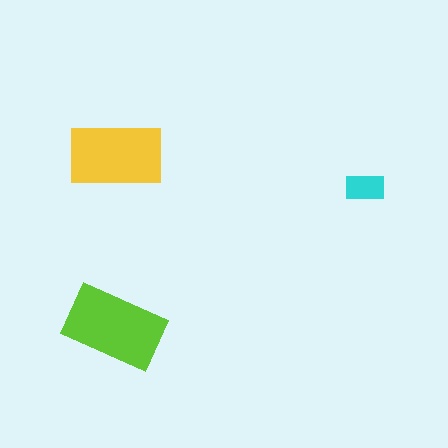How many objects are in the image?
There are 3 objects in the image.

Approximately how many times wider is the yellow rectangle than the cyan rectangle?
About 2.5 times wider.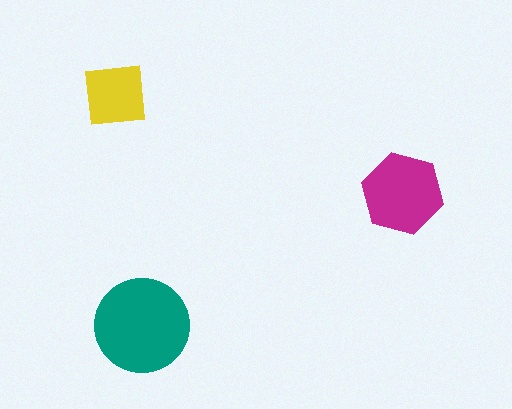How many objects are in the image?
There are 3 objects in the image.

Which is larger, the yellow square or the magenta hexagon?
The magenta hexagon.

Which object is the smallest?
The yellow square.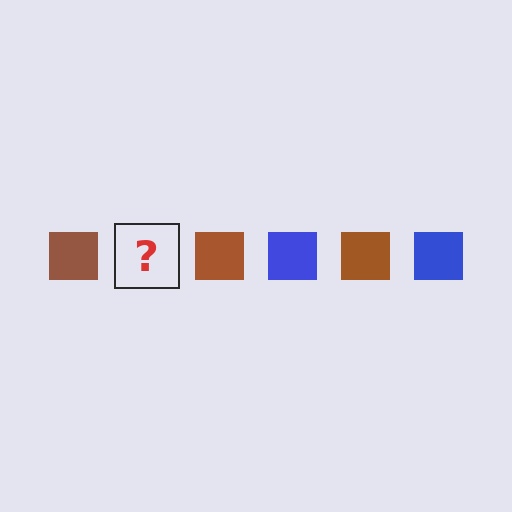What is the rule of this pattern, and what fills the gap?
The rule is that the pattern cycles through brown, blue squares. The gap should be filled with a blue square.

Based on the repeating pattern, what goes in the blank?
The blank should be a blue square.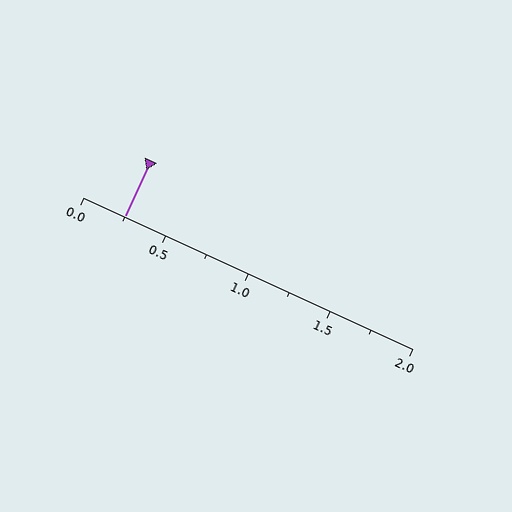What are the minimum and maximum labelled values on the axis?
The axis runs from 0.0 to 2.0.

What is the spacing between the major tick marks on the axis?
The major ticks are spaced 0.5 apart.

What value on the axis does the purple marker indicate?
The marker indicates approximately 0.25.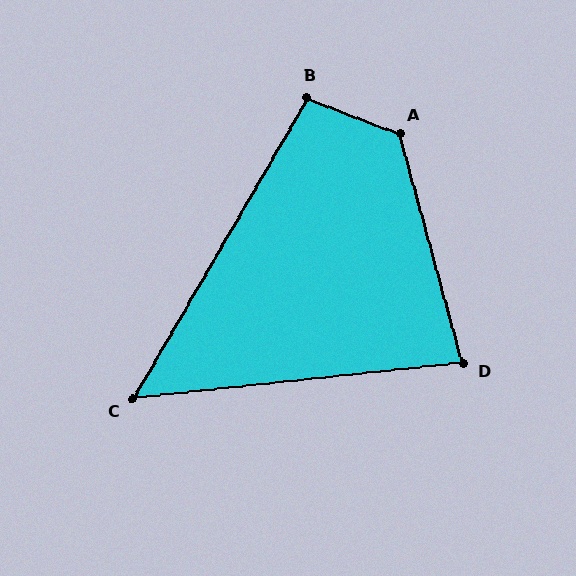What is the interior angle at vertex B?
Approximately 99 degrees (obtuse).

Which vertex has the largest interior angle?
A, at approximately 126 degrees.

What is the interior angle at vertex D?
Approximately 81 degrees (acute).